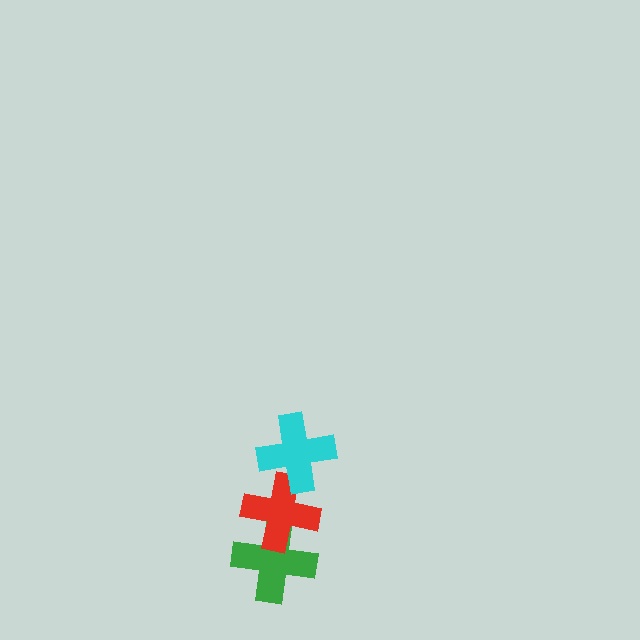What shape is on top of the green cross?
The red cross is on top of the green cross.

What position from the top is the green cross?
The green cross is 3rd from the top.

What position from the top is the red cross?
The red cross is 2nd from the top.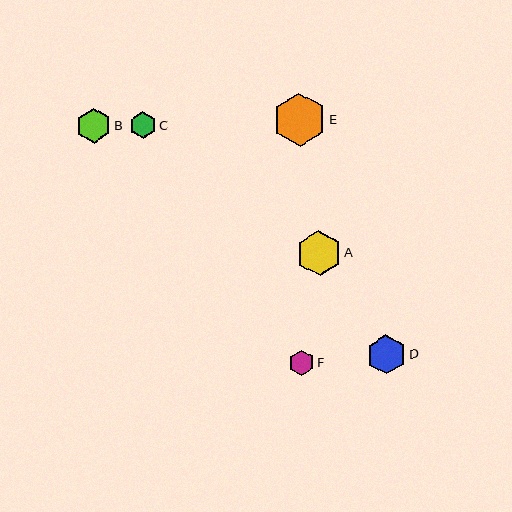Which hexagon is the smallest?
Hexagon F is the smallest with a size of approximately 25 pixels.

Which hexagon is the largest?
Hexagon E is the largest with a size of approximately 53 pixels.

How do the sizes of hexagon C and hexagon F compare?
Hexagon C and hexagon F are approximately the same size.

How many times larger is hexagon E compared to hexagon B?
Hexagon E is approximately 1.5 times the size of hexagon B.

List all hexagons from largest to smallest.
From largest to smallest: E, A, D, B, C, F.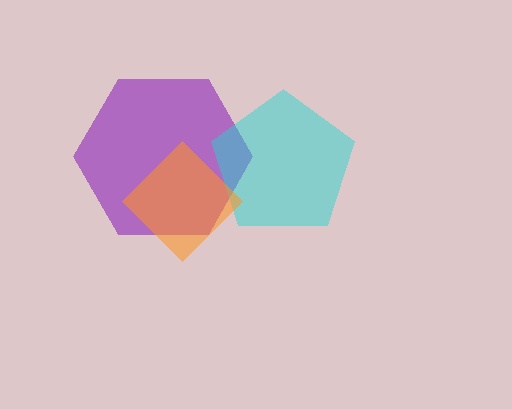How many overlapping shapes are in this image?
There are 3 overlapping shapes in the image.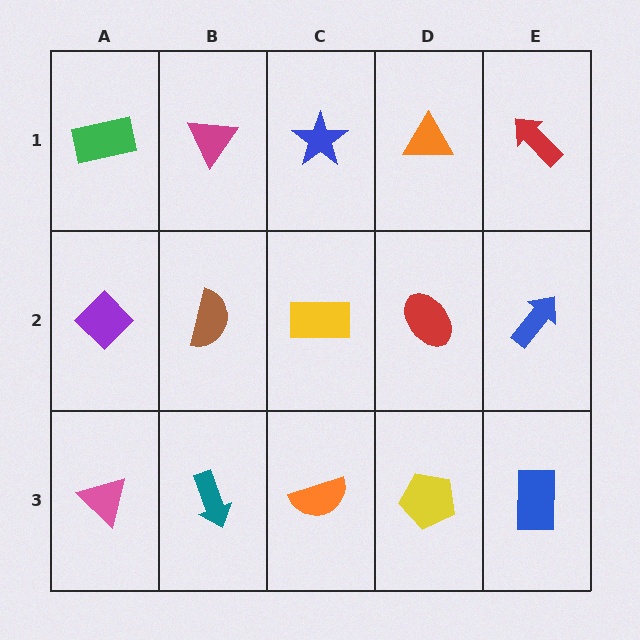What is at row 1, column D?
An orange triangle.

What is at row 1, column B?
A magenta triangle.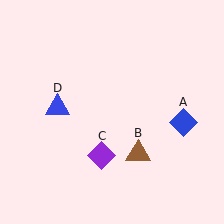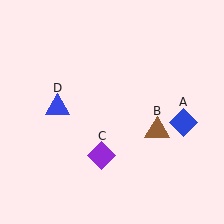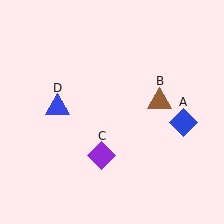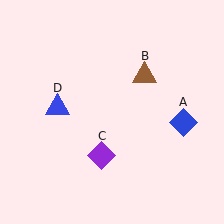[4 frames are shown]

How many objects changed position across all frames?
1 object changed position: brown triangle (object B).